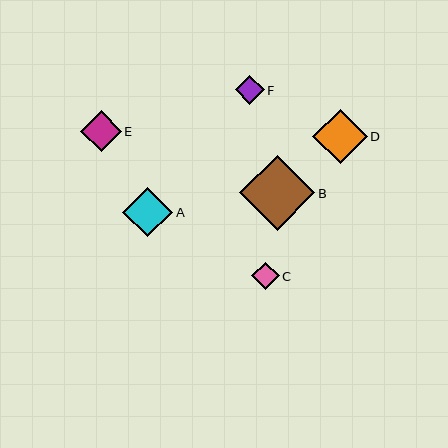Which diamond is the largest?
Diamond B is the largest with a size of approximately 75 pixels.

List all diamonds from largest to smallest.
From largest to smallest: B, D, A, E, F, C.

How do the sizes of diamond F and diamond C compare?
Diamond F and diamond C are approximately the same size.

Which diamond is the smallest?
Diamond C is the smallest with a size of approximately 27 pixels.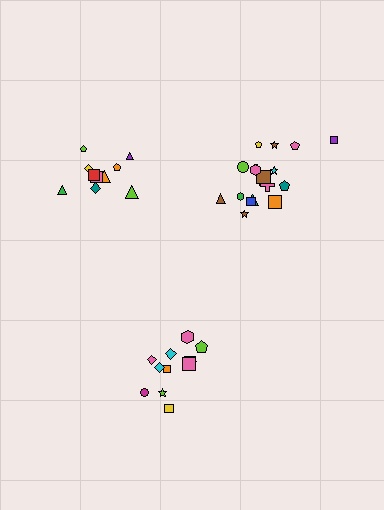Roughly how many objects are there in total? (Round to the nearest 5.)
Roughly 40 objects in total.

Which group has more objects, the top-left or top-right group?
The top-right group.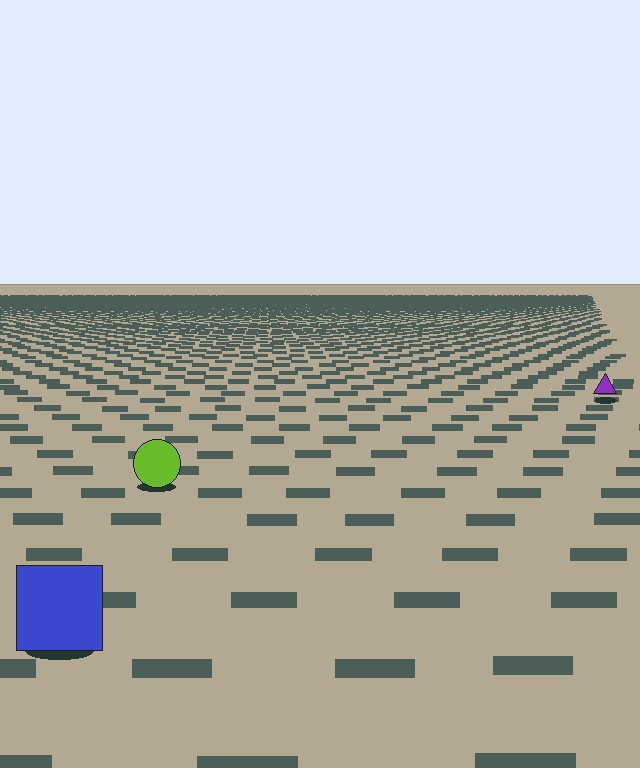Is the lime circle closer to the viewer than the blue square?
No. The blue square is closer — you can tell from the texture gradient: the ground texture is coarser near it.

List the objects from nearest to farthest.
From nearest to farthest: the blue square, the lime circle, the purple triangle.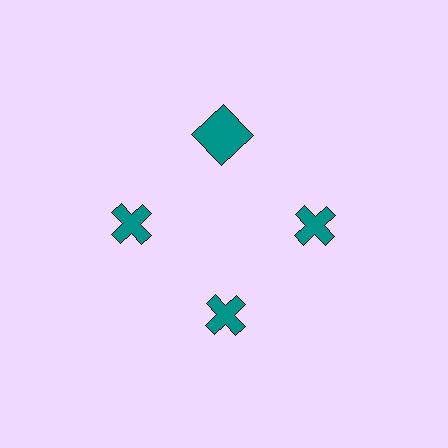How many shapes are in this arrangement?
There are 4 shapes arranged in a ring pattern.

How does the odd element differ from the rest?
It has a different shape: square instead of cross.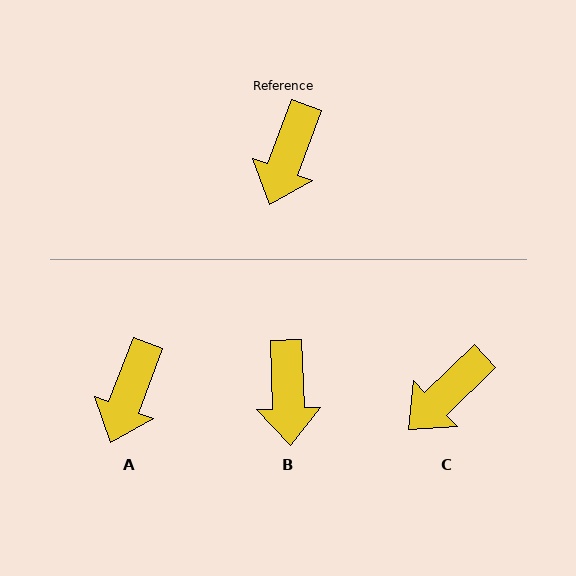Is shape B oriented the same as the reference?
No, it is off by about 23 degrees.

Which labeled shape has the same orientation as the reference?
A.